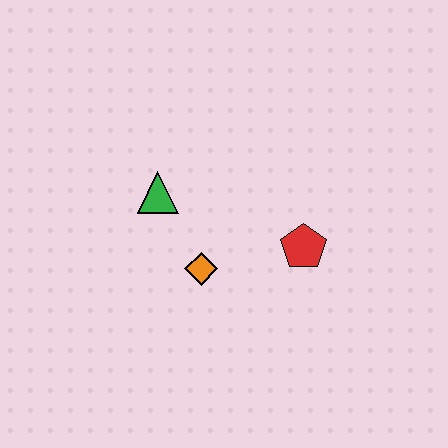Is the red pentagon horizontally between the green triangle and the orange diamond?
No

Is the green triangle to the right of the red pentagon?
No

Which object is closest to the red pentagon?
The orange diamond is closest to the red pentagon.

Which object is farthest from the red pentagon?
The green triangle is farthest from the red pentagon.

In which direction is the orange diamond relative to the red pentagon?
The orange diamond is to the left of the red pentagon.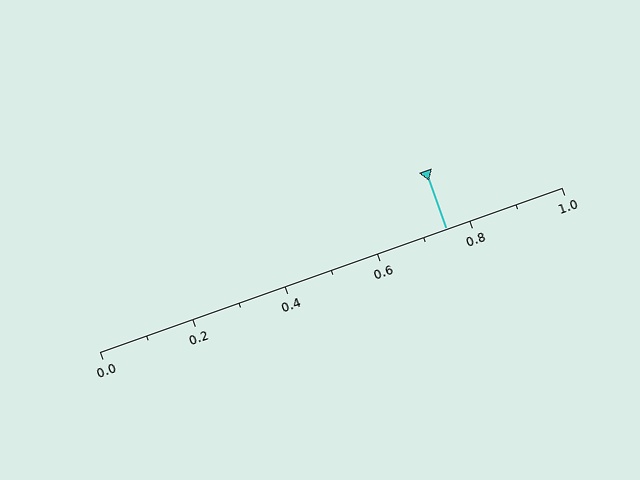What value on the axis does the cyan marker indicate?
The marker indicates approximately 0.75.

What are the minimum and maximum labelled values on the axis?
The axis runs from 0.0 to 1.0.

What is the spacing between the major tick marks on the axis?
The major ticks are spaced 0.2 apart.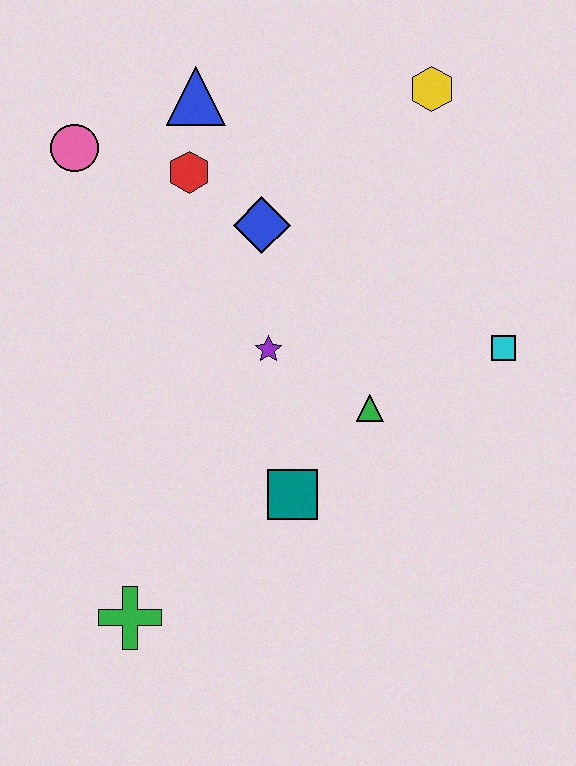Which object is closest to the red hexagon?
The blue triangle is closest to the red hexagon.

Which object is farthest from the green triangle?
The pink circle is farthest from the green triangle.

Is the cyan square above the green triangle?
Yes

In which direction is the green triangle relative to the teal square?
The green triangle is above the teal square.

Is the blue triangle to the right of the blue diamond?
No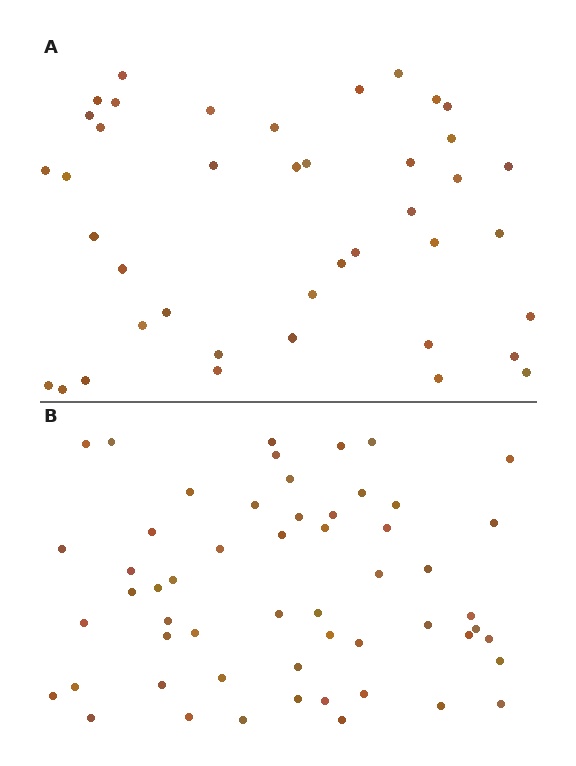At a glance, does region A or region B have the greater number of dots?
Region B (the bottom region) has more dots.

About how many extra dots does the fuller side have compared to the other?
Region B has approximately 15 more dots than region A.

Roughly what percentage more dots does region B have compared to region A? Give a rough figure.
About 35% more.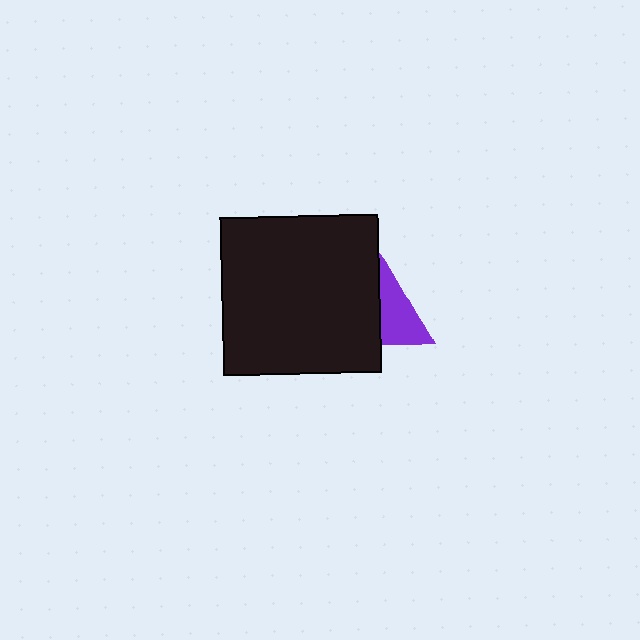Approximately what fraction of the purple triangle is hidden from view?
Roughly 59% of the purple triangle is hidden behind the black square.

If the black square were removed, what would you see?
You would see the complete purple triangle.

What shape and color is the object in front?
The object in front is a black square.